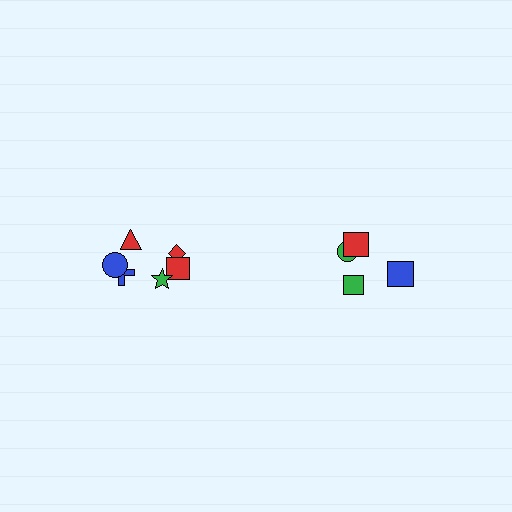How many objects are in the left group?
There are 6 objects.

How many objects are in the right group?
There are 4 objects.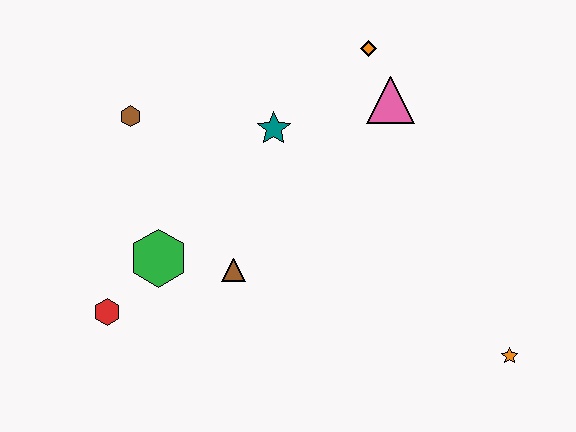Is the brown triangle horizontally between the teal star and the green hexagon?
Yes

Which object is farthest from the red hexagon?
The orange star is farthest from the red hexagon.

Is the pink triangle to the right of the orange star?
No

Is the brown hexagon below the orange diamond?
Yes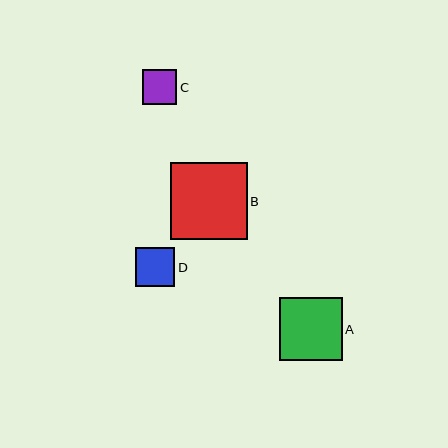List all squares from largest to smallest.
From largest to smallest: B, A, D, C.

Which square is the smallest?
Square C is the smallest with a size of approximately 35 pixels.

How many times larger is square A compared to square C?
Square A is approximately 1.8 times the size of square C.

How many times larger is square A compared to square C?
Square A is approximately 1.8 times the size of square C.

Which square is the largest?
Square B is the largest with a size of approximately 77 pixels.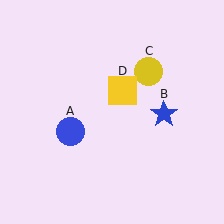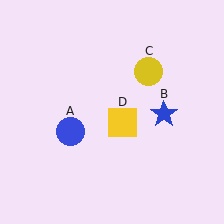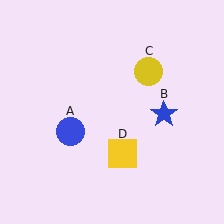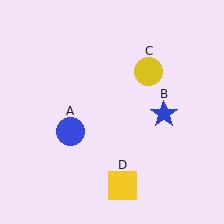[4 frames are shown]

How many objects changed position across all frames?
1 object changed position: yellow square (object D).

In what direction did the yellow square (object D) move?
The yellow square (object D) moved down.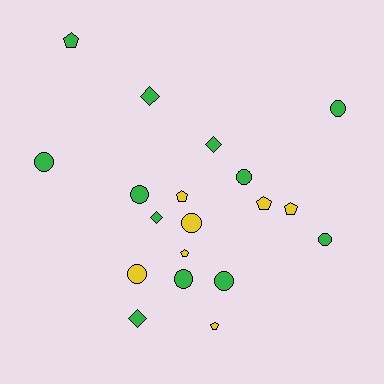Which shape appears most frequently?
Circle, with 9 objects.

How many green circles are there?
There are 7 green circles.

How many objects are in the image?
There are 19 objects.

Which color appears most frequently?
Green, with 12 objects.